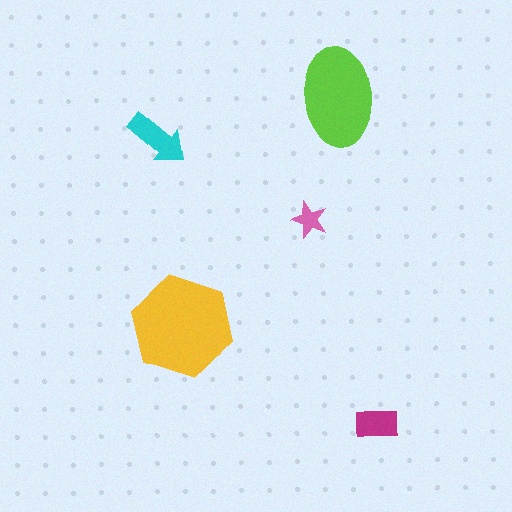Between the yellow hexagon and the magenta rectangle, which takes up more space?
The yellow hexagon.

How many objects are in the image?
There are 5 objects in the image.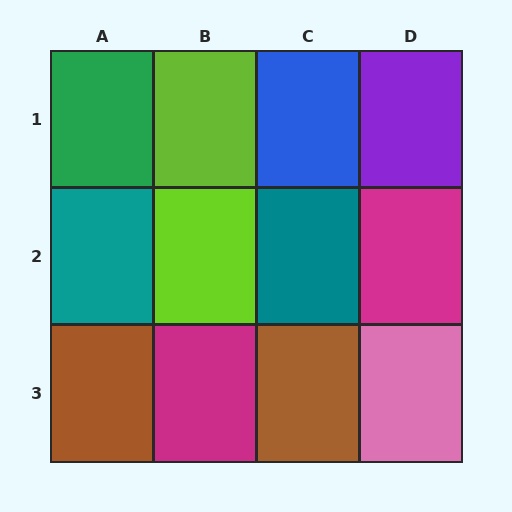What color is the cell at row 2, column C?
Teal.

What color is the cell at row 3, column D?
Pink.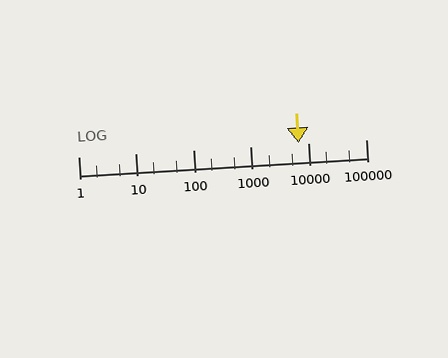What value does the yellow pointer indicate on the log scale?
The pointer indicates approximately 6600.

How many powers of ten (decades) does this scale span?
The scale spans 5 decades, from 1 to 100000.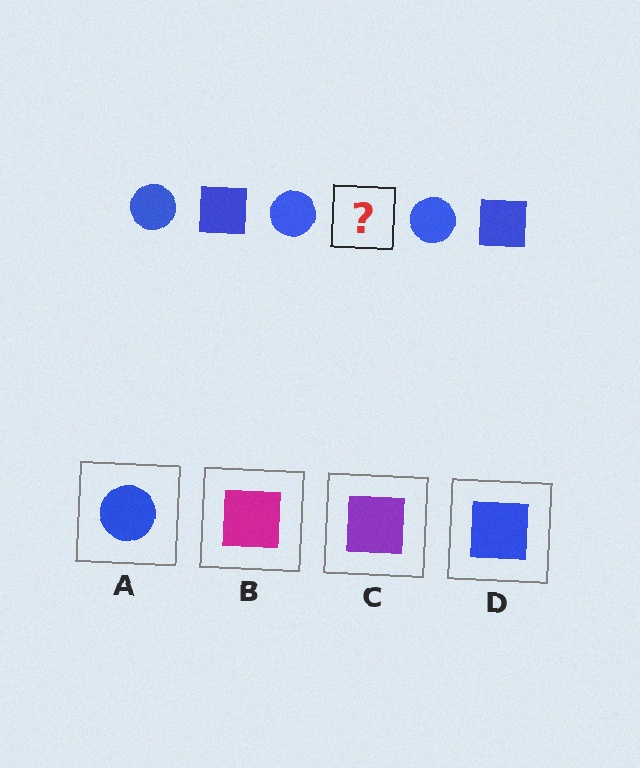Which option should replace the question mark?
Option D.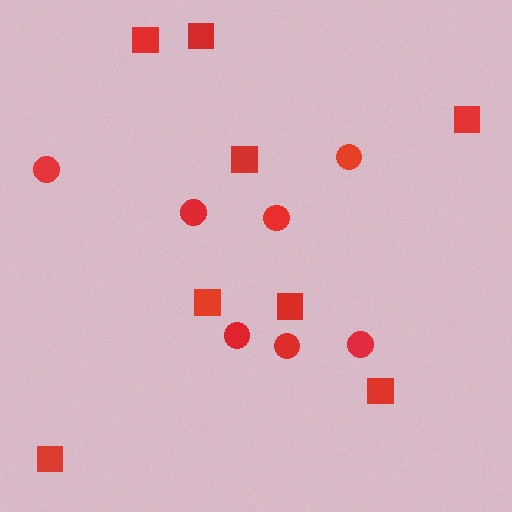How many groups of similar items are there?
There are 2 groups: one group of circles (7) and one group of squares (8).